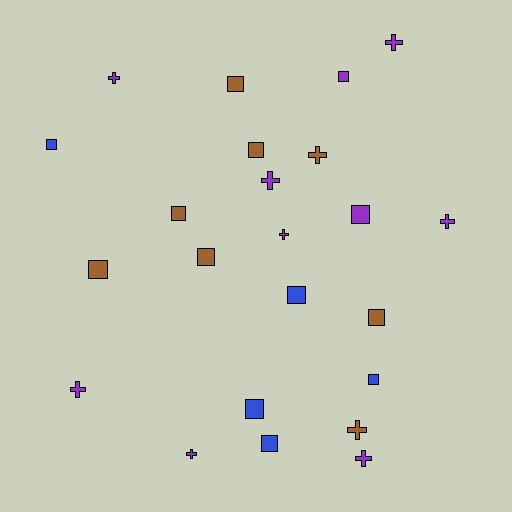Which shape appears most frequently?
Square, with 13 objects.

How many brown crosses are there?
There are 2 brown crosses.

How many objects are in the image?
There are 23 objects.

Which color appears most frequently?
Purple, with 10 objects.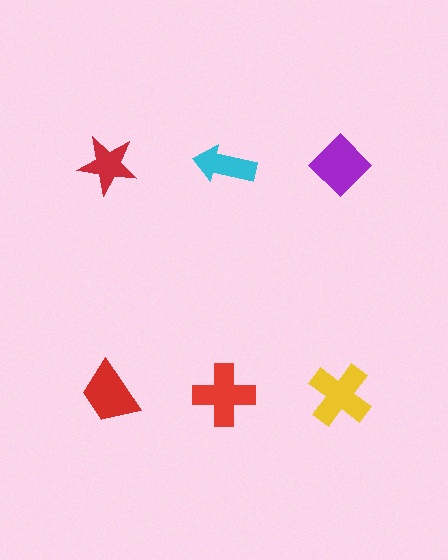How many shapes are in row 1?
3 shapes.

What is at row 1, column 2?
A cyan arrow.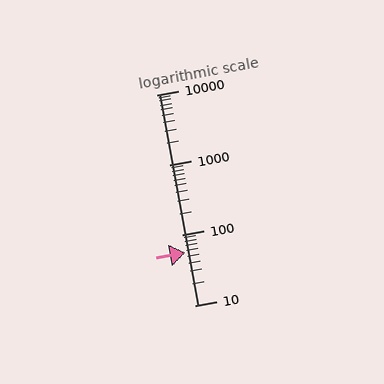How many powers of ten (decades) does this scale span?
The scale spans 3 decades, from 10 to 10000.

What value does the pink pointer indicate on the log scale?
The pointer indicates approximately 57.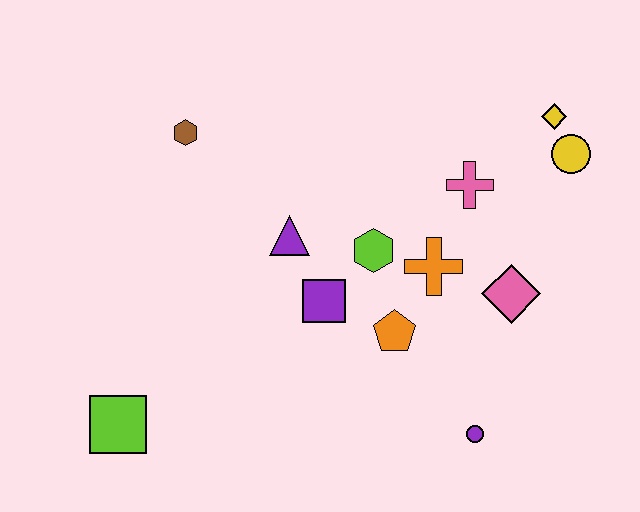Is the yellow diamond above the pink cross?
Yes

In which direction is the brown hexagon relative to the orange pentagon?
The brown hexagon is to the left of the orange pentagon.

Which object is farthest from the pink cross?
The lime square is farthest from the pink cross.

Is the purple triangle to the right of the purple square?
No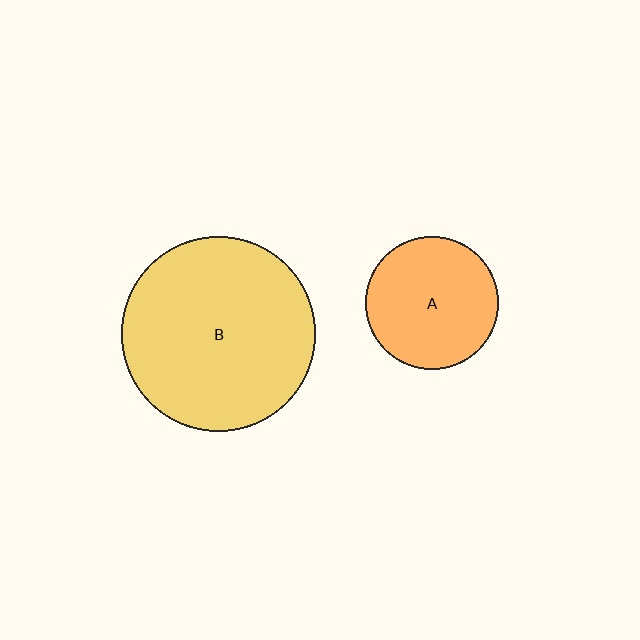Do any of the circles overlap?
No, none of the circles overlap.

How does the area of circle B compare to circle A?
Approximately 2.1 times.